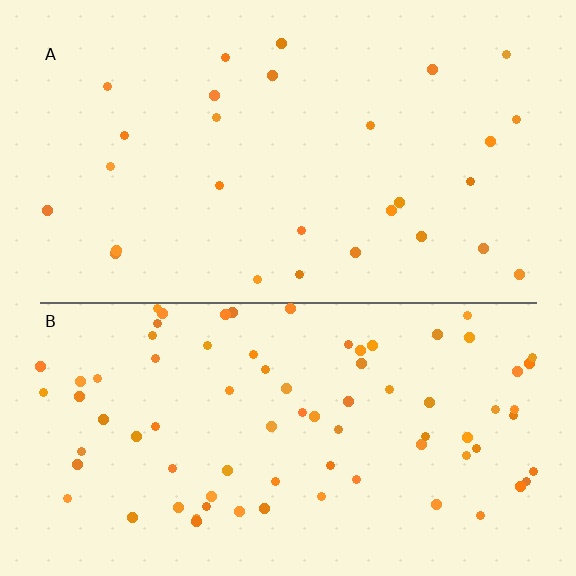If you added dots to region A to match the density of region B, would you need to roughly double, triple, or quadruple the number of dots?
Approximately triple.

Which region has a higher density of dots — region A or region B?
B (the bottom).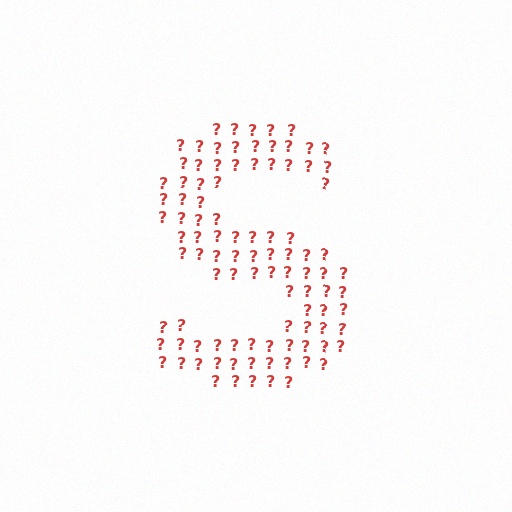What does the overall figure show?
The overall figure shows the letter S.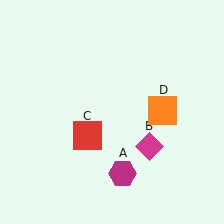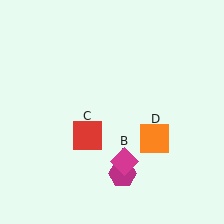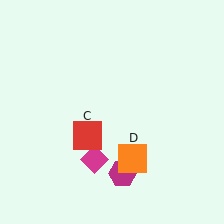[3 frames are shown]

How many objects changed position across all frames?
2 objects changed position: magenta diamond (object B), orange square (object D).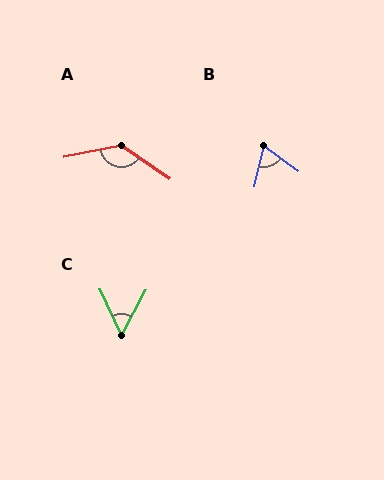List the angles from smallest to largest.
C (53°), B (67°), A (133°).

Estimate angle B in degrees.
Approximately 67 degrees.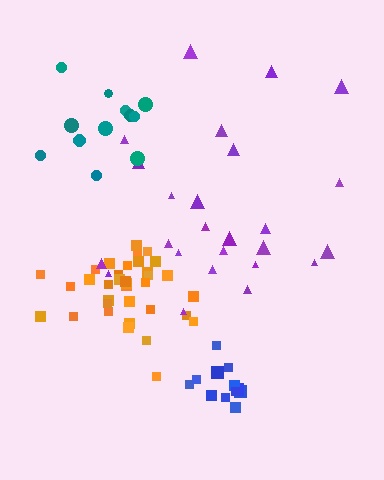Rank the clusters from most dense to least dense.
orange, blue, teal, purple.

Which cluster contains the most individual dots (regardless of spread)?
Orange (35).